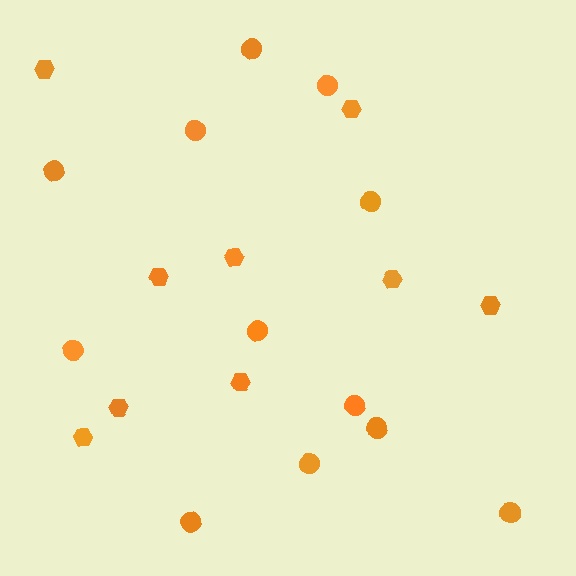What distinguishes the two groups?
There are 2 groups: one group of hexagons (9) and one group of circles (12).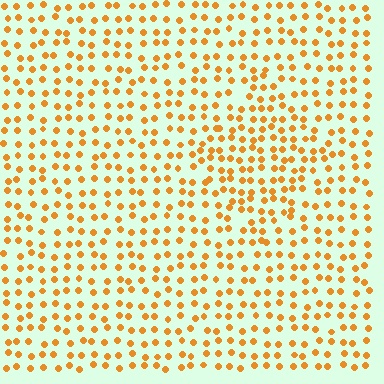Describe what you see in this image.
The image contains small orange elements arranged at two different densities. A diamond-shaped region is visible where the elements are more densely packed than the surrounding area.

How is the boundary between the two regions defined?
The boundary is defined by a change in element density (approximately 1.5x ratio). All elements are the same color, size, and shape.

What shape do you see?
I see a diamond.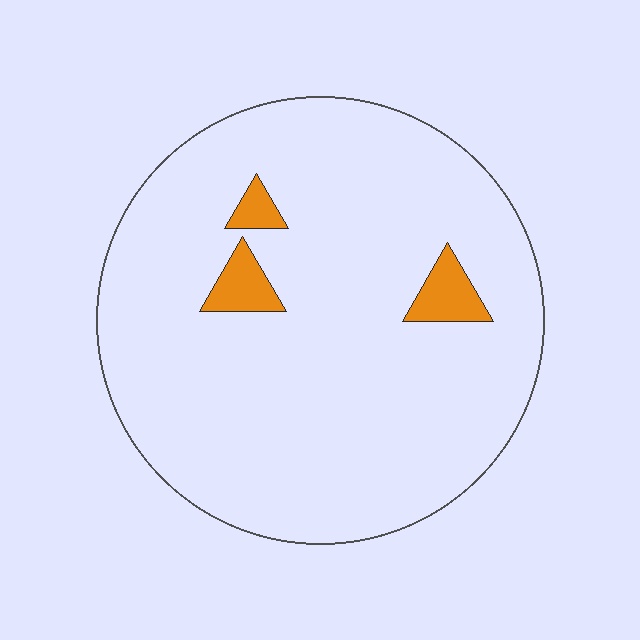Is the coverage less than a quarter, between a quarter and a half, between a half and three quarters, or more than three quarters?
Less than a quarter.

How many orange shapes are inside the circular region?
3.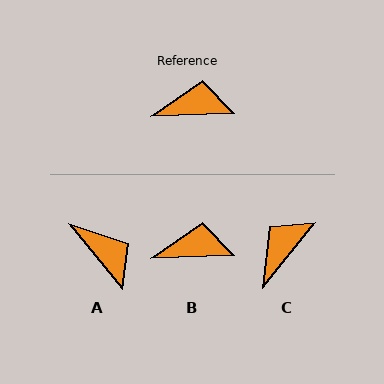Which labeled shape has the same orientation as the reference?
B.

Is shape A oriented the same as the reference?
No, it is off by about 53 degrees.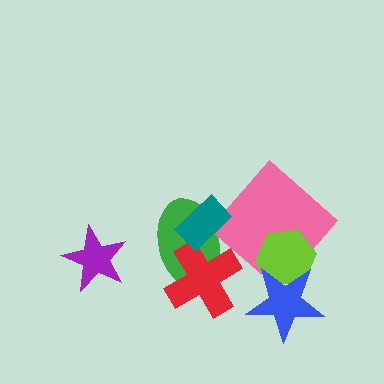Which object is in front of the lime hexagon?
The blue star is in front of the lime hexagon.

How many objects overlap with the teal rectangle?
2 objects overlap with the teal rectangle.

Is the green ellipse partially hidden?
Yes, it is partially covered by another shape.